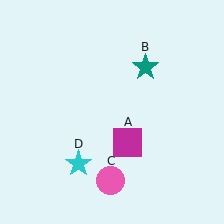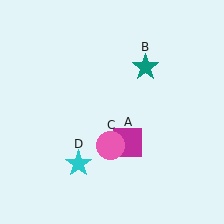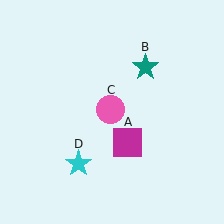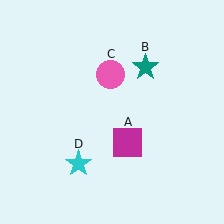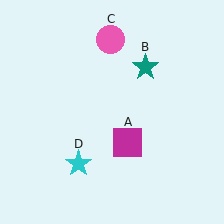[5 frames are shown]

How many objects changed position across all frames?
1 object changed position: pink circle (object C).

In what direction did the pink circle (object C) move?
The pink circle (object C) moved up.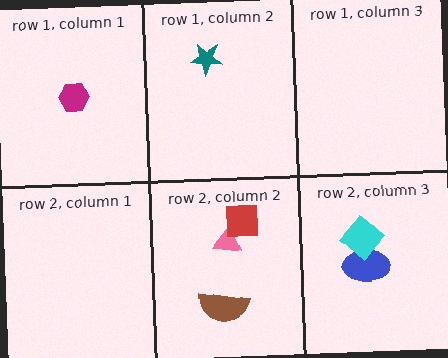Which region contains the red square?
The row 2, column 2 region.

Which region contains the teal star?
The row 1, column 2 region.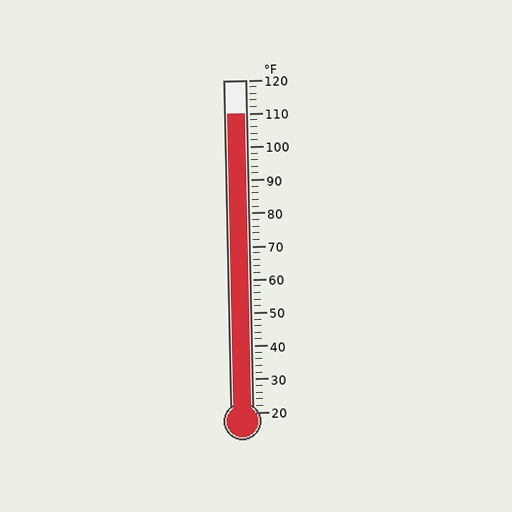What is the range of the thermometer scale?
The thermometer scale ranges from 20°F to 120°F.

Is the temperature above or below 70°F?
The temperature is above 70°F.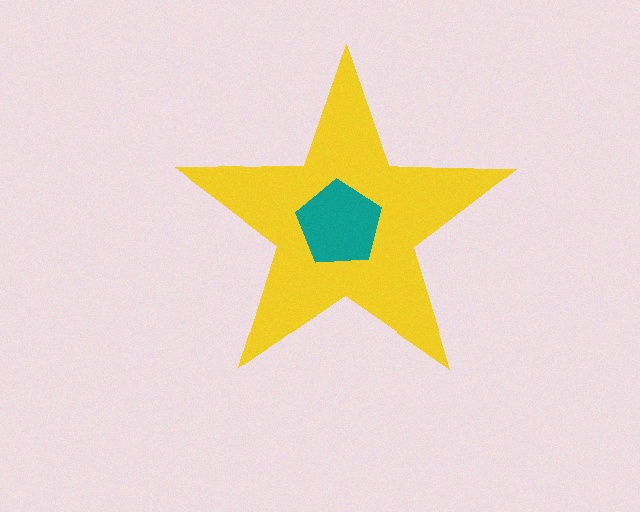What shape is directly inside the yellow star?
The teal pentagon.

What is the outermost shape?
The yellow star.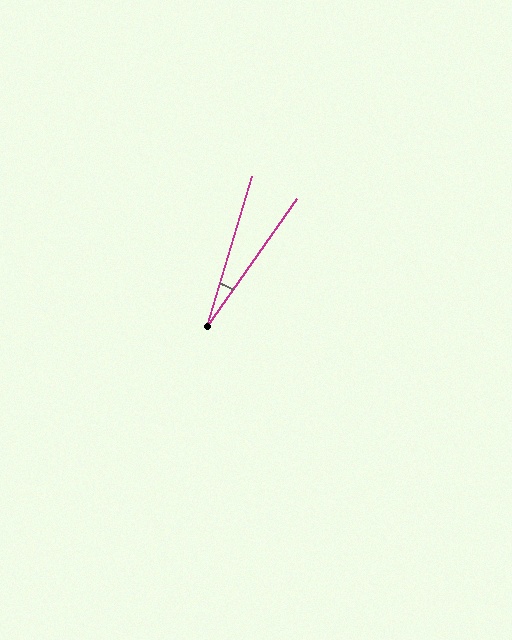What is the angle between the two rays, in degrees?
Approximately 18 degrees.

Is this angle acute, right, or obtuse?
It is acute.